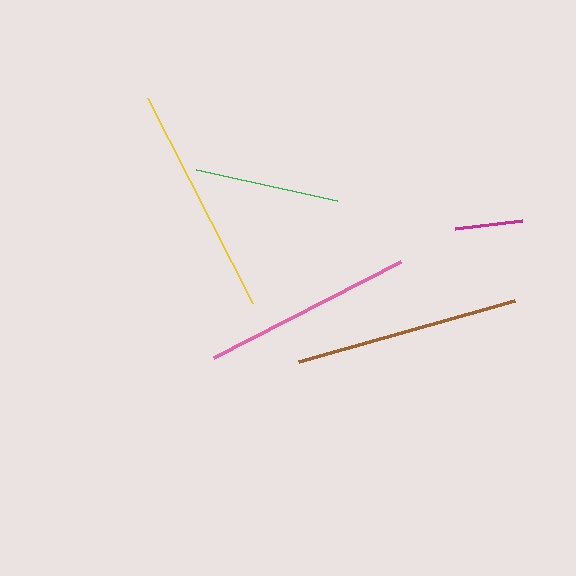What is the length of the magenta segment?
The magenta segment is approximately 67 pixels long.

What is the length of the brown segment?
The brown segment is approximately 224 pixels long.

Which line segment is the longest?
The yellow line is the longest at approximately 230 pixels.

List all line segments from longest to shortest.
From longest to shortest: yellow, brown, pink, green, magenta.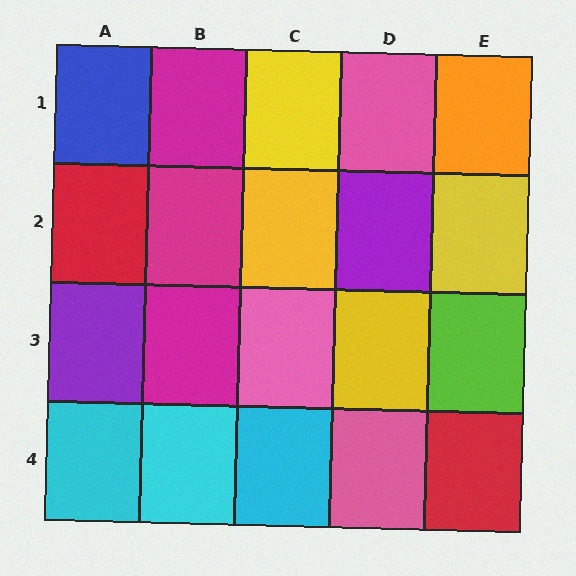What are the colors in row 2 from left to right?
Red, magenta, yellow, purple, yellow.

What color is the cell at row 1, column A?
Blue.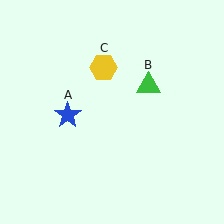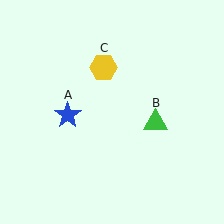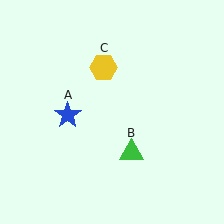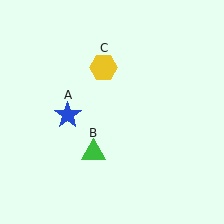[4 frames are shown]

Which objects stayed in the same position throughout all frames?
Blue star (object A) and yellow hexagon (object C) remained stationary.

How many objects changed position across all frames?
1 object changed position: green triangle (object B).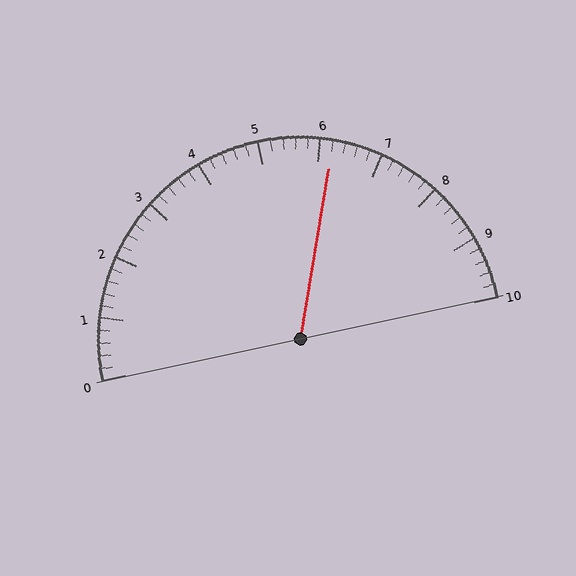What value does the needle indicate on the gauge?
The needle indicates approximately 6.2.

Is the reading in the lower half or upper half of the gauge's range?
The reading is in the upper half of the range (0 to 10).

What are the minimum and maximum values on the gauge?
The gauge ranges from 0 to 10.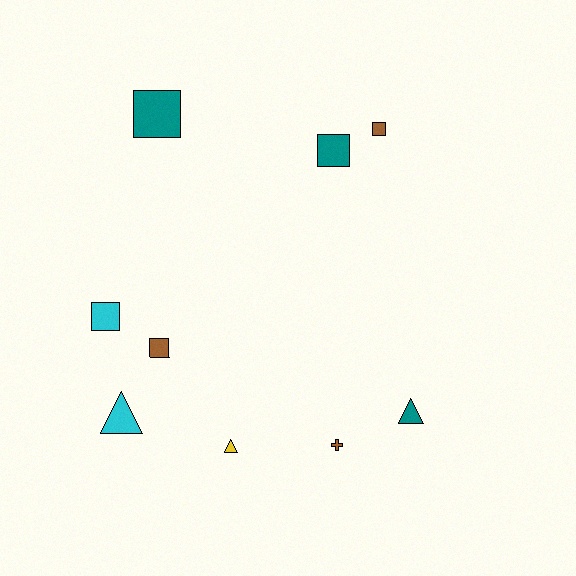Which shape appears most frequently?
Square, with 5 objects.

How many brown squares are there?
There are 2 brown squares.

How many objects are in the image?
There are 9 objects.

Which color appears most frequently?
Brown, with 3 objects.